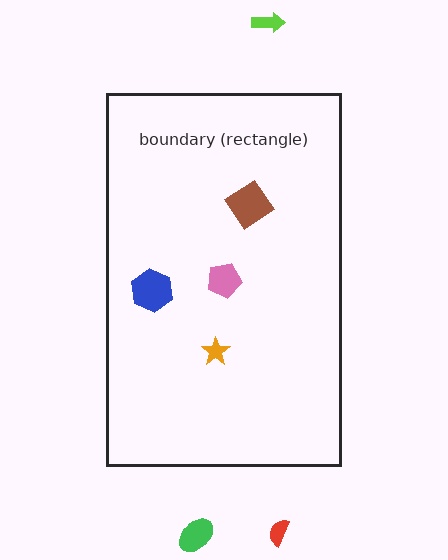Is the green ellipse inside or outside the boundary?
Outside.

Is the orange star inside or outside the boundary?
Inside.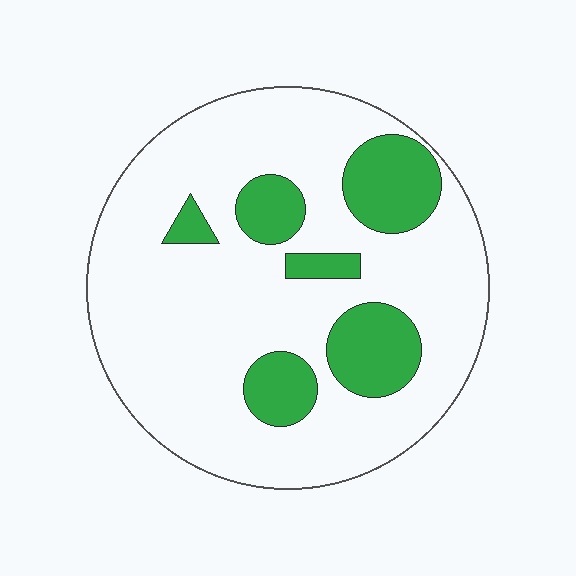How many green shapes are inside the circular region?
6.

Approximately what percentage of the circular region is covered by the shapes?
Approximately 20%.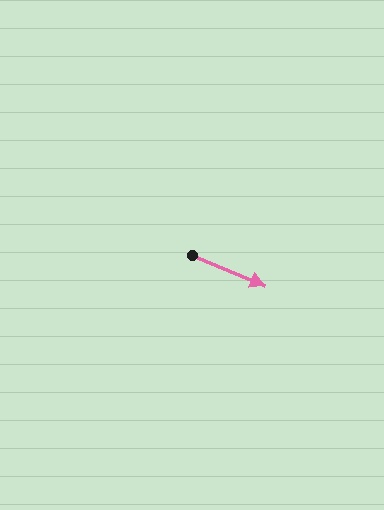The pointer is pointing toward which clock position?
Roughly 4 o'clock.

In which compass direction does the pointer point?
Southeast.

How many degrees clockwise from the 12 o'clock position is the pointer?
Approximately 113 degrees.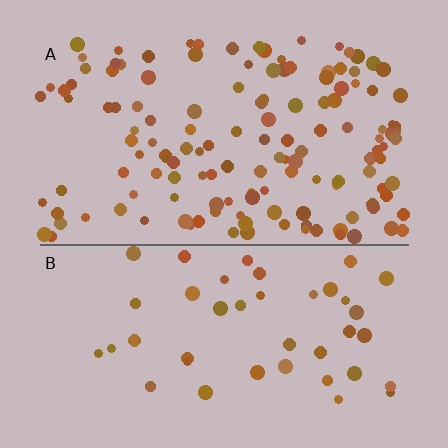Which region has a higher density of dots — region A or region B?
A (the top).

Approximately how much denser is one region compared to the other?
Approximately 3.1× — region A over region B.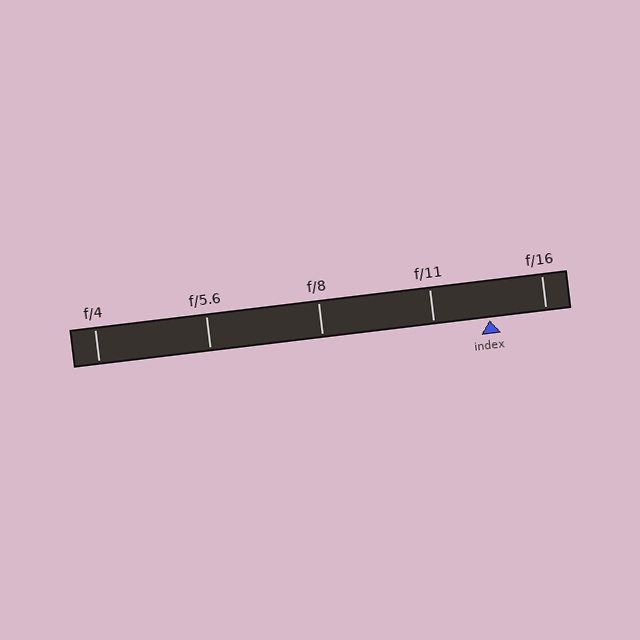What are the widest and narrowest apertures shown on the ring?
The widest aperture shown is f/4 and the narrowest is f/16.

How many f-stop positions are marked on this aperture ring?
There are 5 f-stop positions marked.